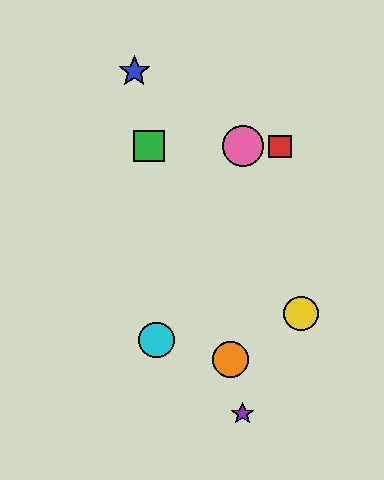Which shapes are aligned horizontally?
The red square, the green square, the pink circle are aligned horizontally.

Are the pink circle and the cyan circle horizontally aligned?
No, the pink circle is at y≈146 and the cyan circle is at y≈340.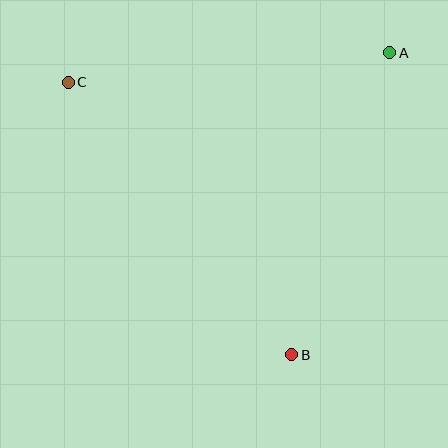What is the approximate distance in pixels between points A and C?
The distance between A and C is approximately 323 pixels.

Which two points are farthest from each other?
Points B and C are farthest from each other.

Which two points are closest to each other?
Points A and B are closest to each other.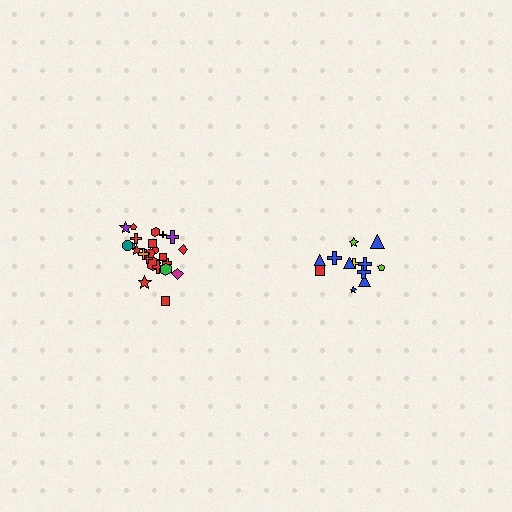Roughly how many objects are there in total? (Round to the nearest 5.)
Roughly 35 objects in total.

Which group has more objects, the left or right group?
The left group.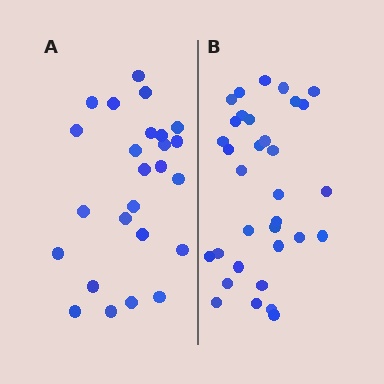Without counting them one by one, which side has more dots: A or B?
Region B (the right region) has more dots.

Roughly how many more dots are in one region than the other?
Region B has roughly 8 or so more dots than region A.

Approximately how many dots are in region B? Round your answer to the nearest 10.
About 30 dots. (The exact count is 33, which rounds to 30.)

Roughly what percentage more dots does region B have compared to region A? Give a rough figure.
About 30% more.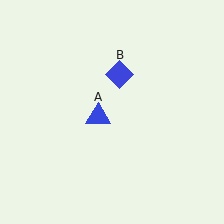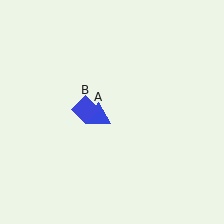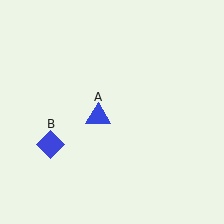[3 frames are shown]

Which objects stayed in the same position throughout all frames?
Blue triangle (object A) remained stationary.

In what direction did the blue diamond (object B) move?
The blue diamond (object B) moved down and to the left.